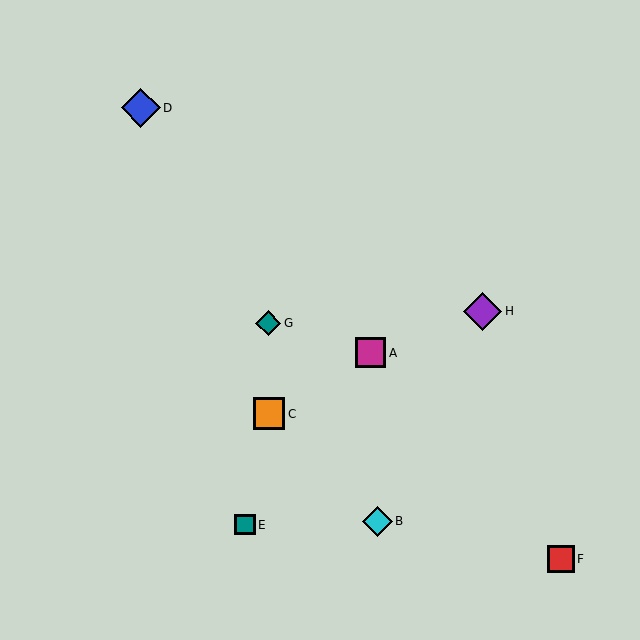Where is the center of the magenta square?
The center of the magenta square is at (371, 353).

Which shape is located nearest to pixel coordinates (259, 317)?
The teal diamond (labeled G) at (268, 323) is nearest to that location.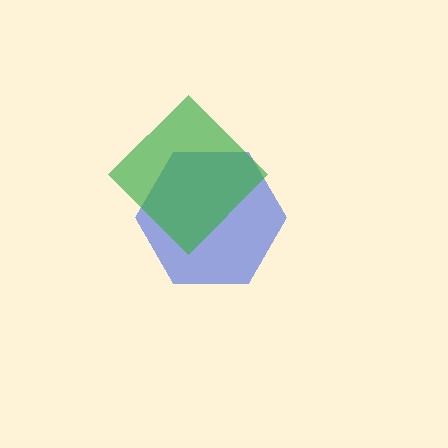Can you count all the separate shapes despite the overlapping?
Yes, there are 2 separate shapes.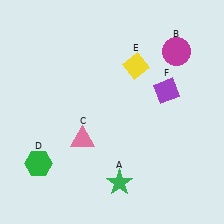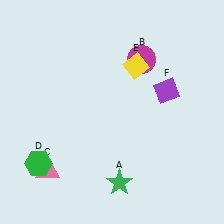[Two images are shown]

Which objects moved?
The objects that moved are: the magenta circle (B), the pink triangle (C).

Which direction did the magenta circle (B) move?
The magenta circle (B) moved left.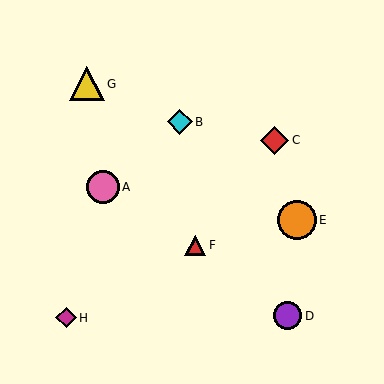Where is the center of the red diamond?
The center of the red diamond is at (275, 140).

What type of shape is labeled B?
Shape B is a cyan diamond.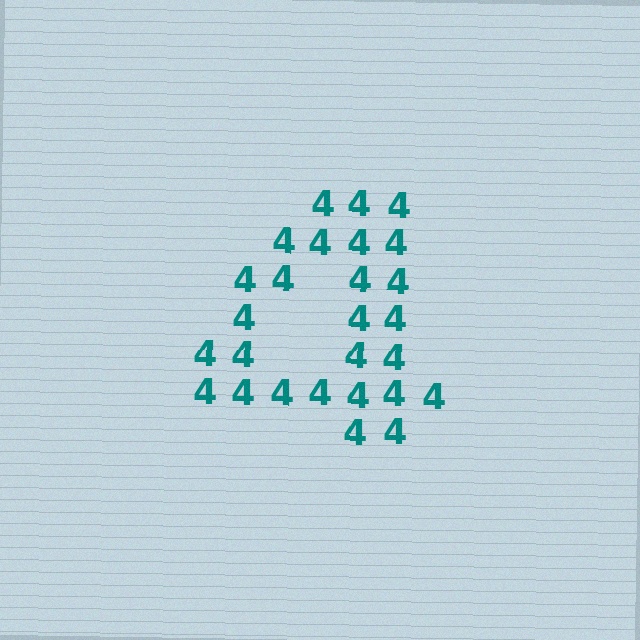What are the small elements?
The small elements are digit 4's.